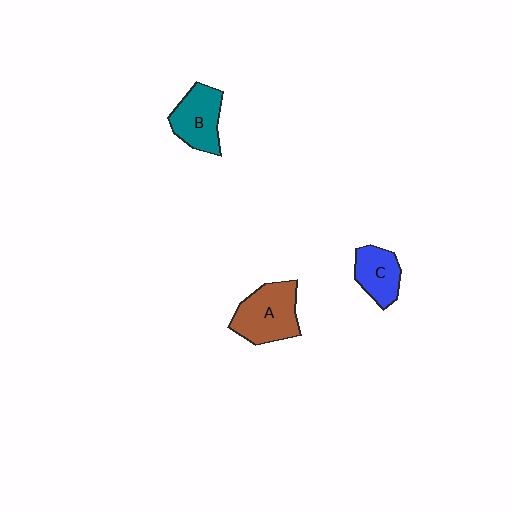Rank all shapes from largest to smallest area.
From largest to smallest: A (brown), B (teal), C (blue).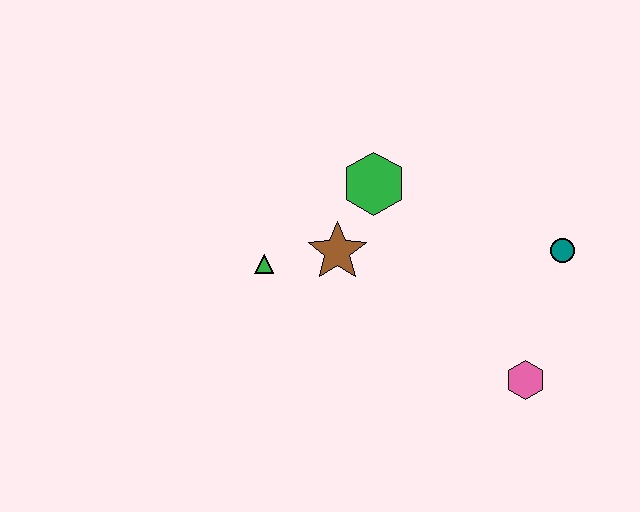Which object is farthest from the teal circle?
The green triangle is farthest from the teal circle.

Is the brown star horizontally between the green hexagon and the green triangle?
Yes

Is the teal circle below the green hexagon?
Yes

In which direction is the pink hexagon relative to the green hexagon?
The pink hexagon is below the green hexagon.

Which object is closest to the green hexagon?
The brown star is closest to the green hexagon.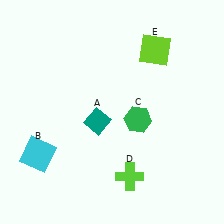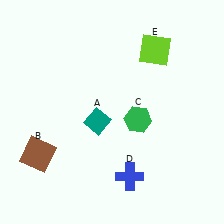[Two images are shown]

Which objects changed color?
B changed from cyan to brown. D changed from lime to blue.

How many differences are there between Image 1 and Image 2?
There are 2 differences between the two images.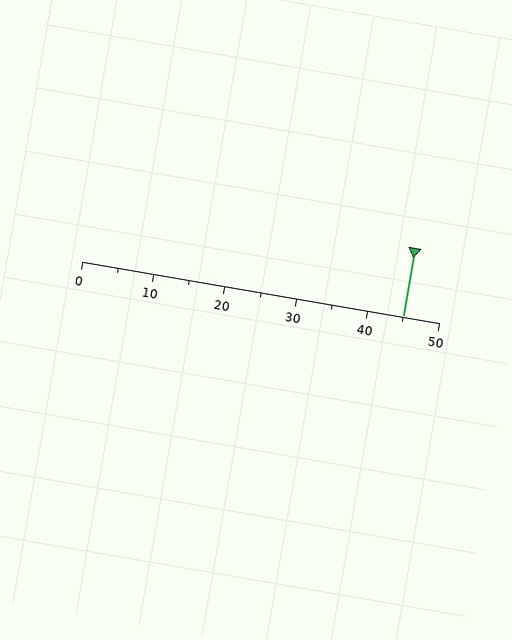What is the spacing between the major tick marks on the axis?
The major ticks are spaced 10 apart.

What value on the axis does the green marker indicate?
The marker indicates approximately 45.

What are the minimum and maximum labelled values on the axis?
The axis runs from 0 to 50.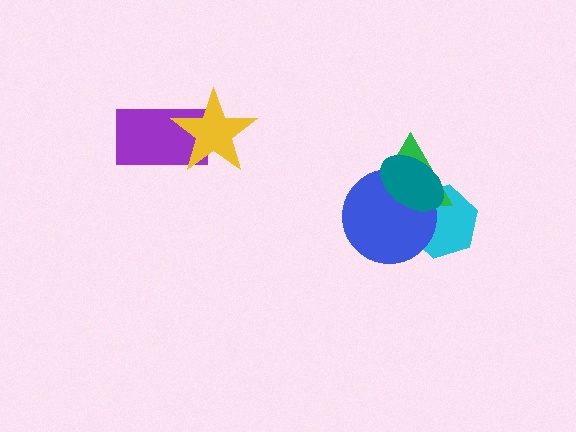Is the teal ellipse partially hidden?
No, no other shape covers it.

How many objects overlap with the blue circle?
3 objects overlap with the blue circle.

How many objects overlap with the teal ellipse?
3 objects overlap with the teal ellipse.